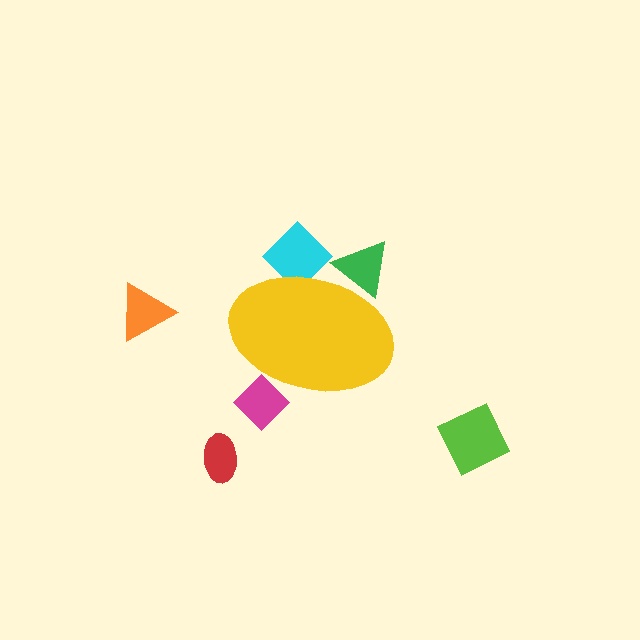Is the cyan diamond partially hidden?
Yes, the cyan diamond is partially hidden behind the yellow ellipse.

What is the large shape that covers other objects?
A yellow ellipse.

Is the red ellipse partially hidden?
No, the red ellipse is fully visible.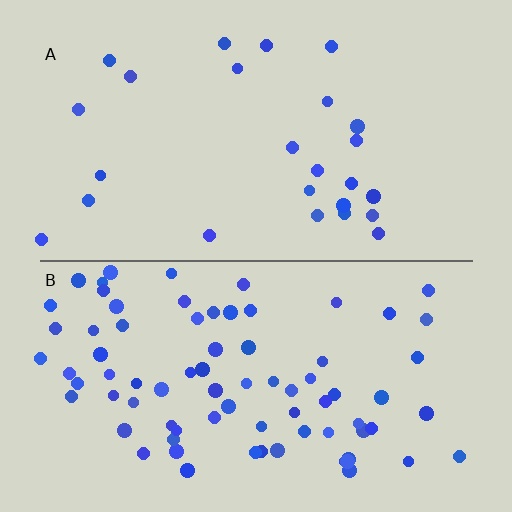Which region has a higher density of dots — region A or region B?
B (the bottom).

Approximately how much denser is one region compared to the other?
Approximately 3.0× — region B over region A.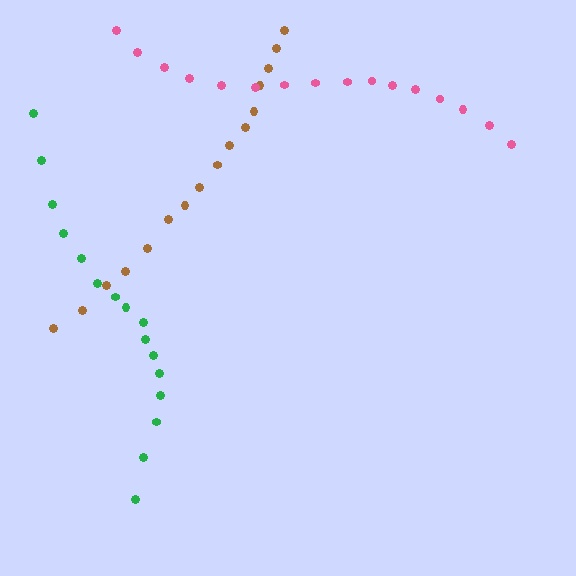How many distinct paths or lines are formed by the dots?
There are 3 distinct paths.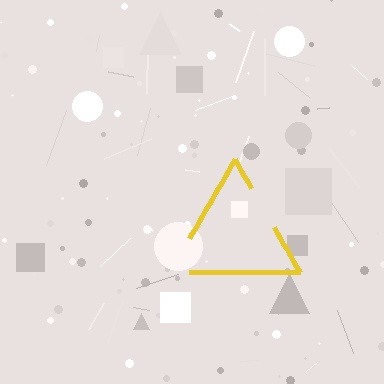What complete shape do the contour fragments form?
The contour fragments form a triangle.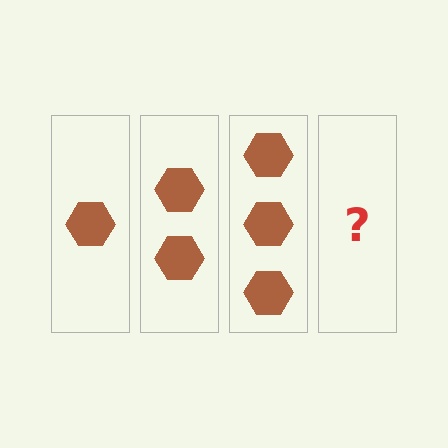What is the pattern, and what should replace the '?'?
The pattern is that each step adds one more hexagon. The '?' should be 4 hexagons.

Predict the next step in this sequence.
The next step is 4 hexagons.